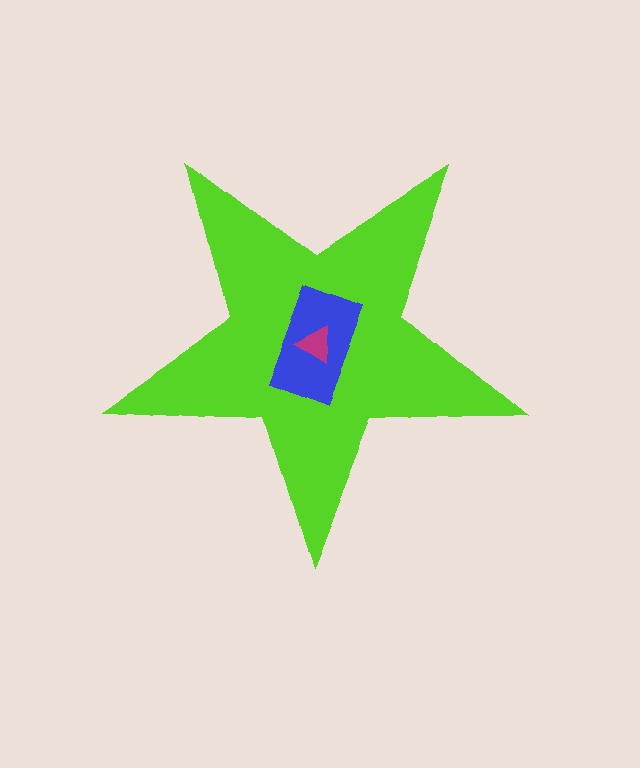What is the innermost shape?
The magenta triangle.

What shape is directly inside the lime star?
The blue rectangle.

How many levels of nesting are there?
3.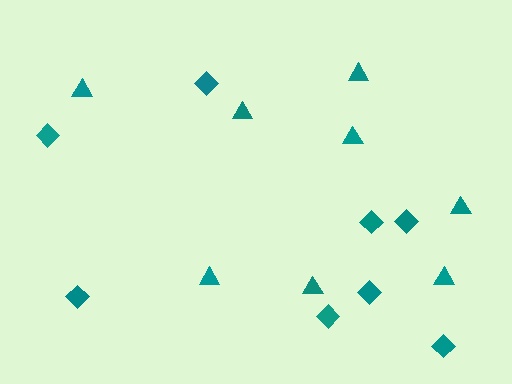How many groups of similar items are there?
There are 2 groups: one group of diamonds (8) and one group of triangles (8).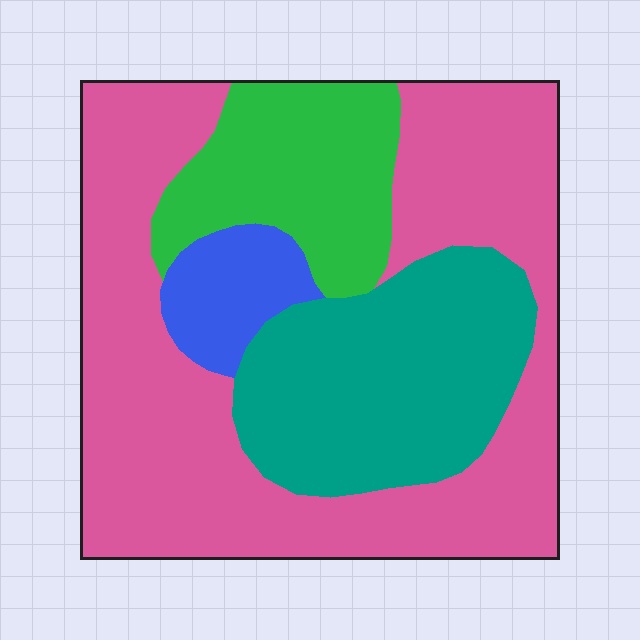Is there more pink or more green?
Pink.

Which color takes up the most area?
Pink, at roughly 55%.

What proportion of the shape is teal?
Teal takes up less than a quarter of the shape.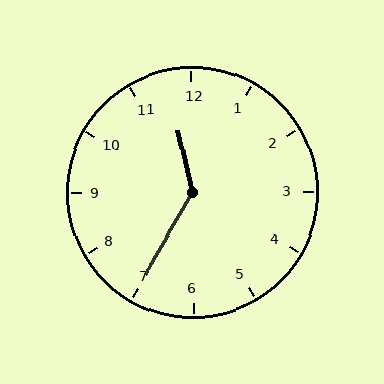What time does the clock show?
11:35.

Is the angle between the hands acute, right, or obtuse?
It is obtuse.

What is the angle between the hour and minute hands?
Approximately 138 degrees.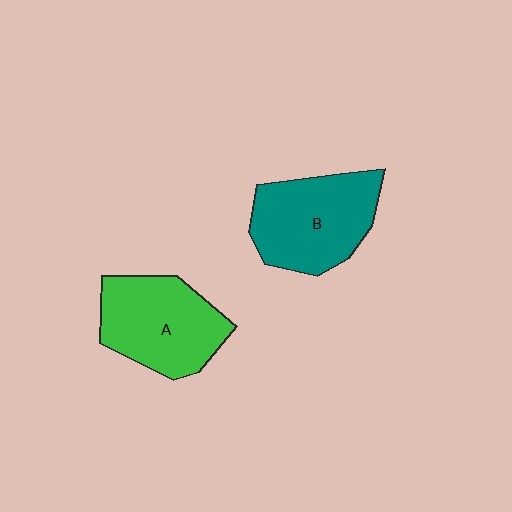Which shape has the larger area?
Shape B (teal).